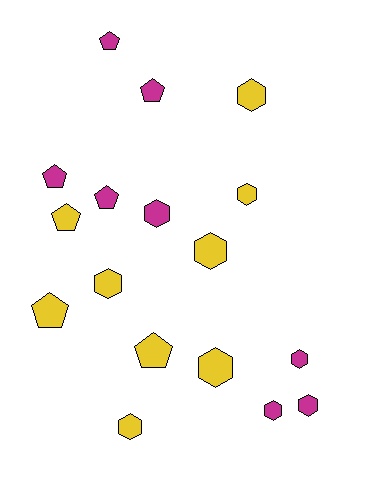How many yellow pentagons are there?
There are 3 yellow pentagons.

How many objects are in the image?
There are 17 objects.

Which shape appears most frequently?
Hexagon, with 10 objects.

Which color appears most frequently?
Yellow, with 9 objects.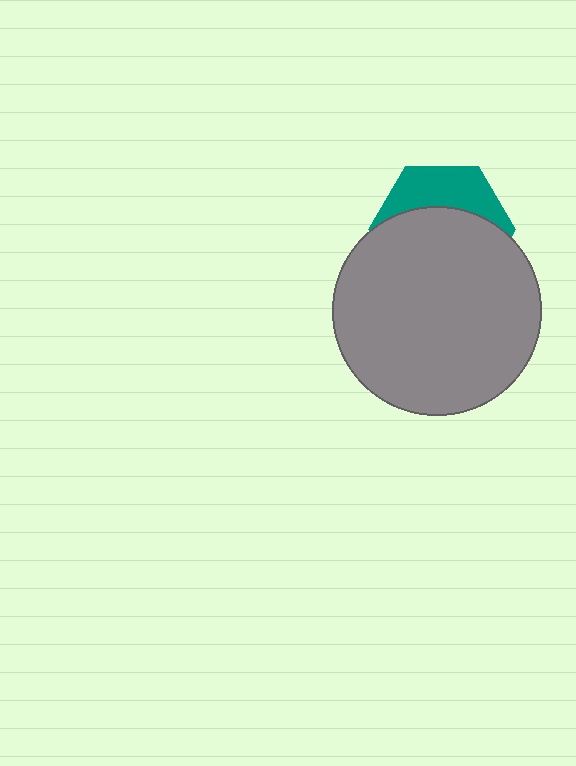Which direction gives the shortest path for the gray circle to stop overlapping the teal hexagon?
Moving down gives the shortest separation.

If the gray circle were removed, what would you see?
You would see the complete teal hexagon.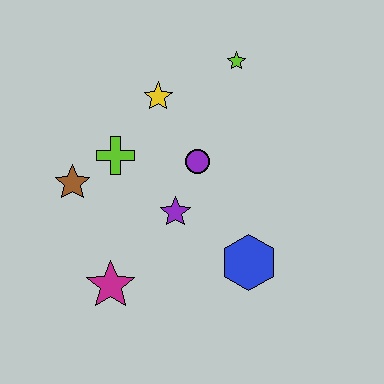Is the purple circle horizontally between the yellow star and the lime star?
Yes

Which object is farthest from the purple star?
The lime star is farthest from the purple star.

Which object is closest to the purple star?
The purple circle is closest to the purple star.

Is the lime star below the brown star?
No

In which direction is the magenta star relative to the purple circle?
The magenta star is below the purple circle.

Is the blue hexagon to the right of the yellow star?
Yes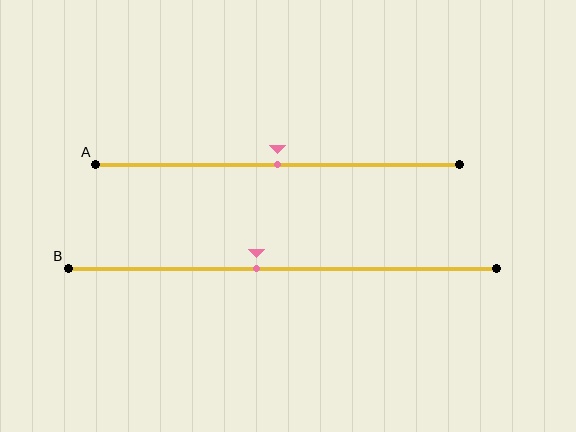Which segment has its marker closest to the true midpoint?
Segment A has its marker closest to the true midpoint.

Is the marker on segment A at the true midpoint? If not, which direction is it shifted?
Yes, the marker on segment A is at the true midpoint.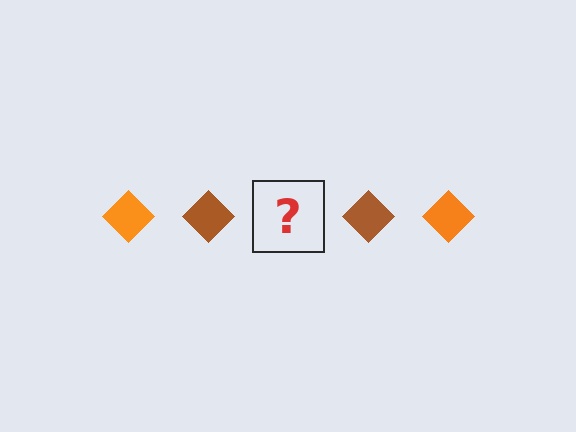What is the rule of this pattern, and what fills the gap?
The rule is that the pattern cycles through orange, brown diamonds. The gap should be filled with an orange diamond.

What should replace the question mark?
The question mark should be replaced with an orange diamond.